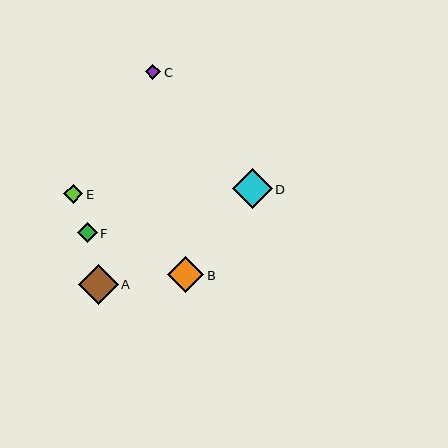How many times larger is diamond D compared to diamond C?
Diamond D is approximately 2.6 times the size of diamond C.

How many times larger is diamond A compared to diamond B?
Diamond A is approximately 1.1 times the size of diamond B.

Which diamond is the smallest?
Diamond C is the smallest with a size of approximately 16 pixels.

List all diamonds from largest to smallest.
From largest to smallest: A, D, B, F, E, C.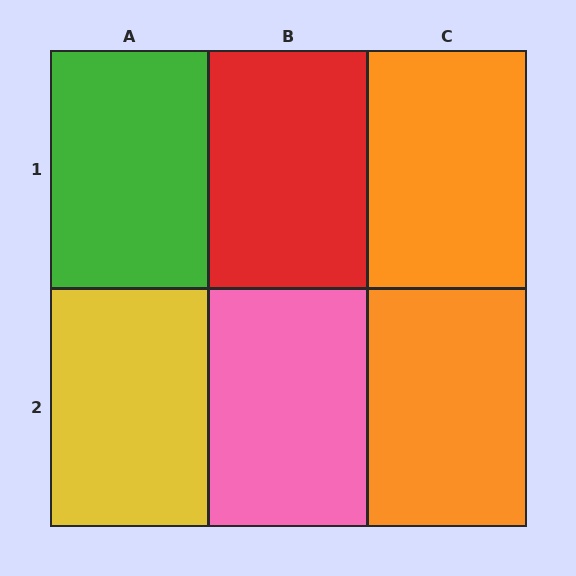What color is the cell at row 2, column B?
Pink.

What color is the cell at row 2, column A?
Yellow.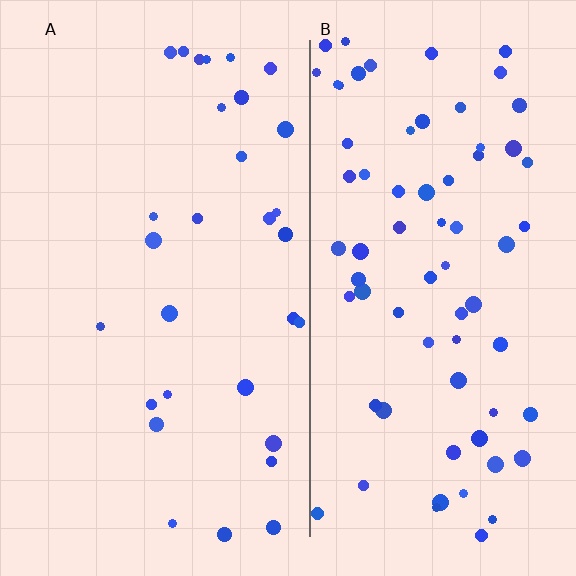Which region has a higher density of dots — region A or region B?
B (the right).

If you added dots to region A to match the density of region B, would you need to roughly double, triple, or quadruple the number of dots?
Approximately double.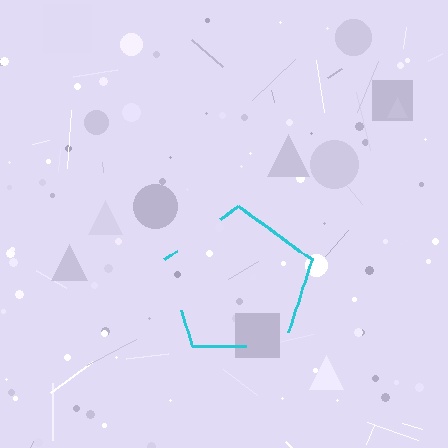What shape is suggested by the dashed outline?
The dashed outline suggests a pentagon.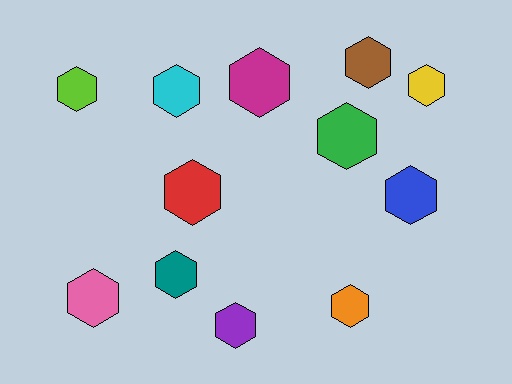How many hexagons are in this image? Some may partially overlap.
There are 12 hexagons.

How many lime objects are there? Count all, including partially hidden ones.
There is 1 lime object.